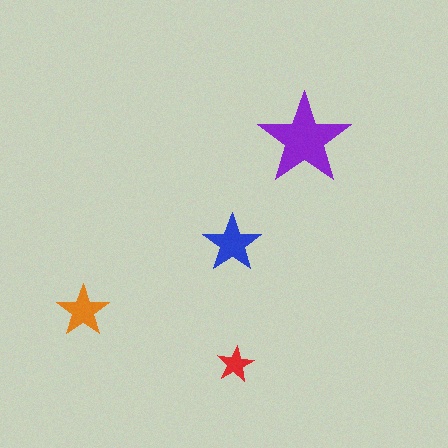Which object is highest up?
The purple star is topmost.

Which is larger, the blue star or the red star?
The blue one.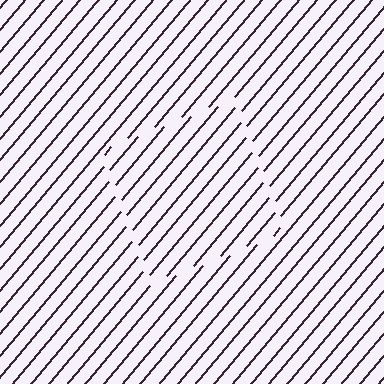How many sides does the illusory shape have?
4 sides — the line-ends trace a square.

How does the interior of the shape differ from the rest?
The interior of the shape contains the same grating, shifted by half a period — the contour is defined by the phase discontinuity where line-ends from the inner and outer gratings abut.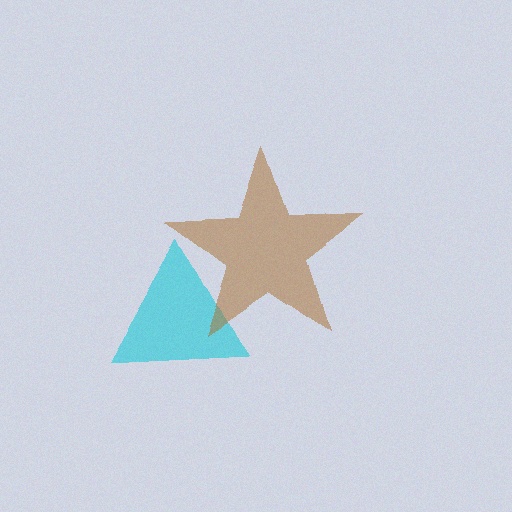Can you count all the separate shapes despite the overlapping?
Yes, there are 2 separate shapes.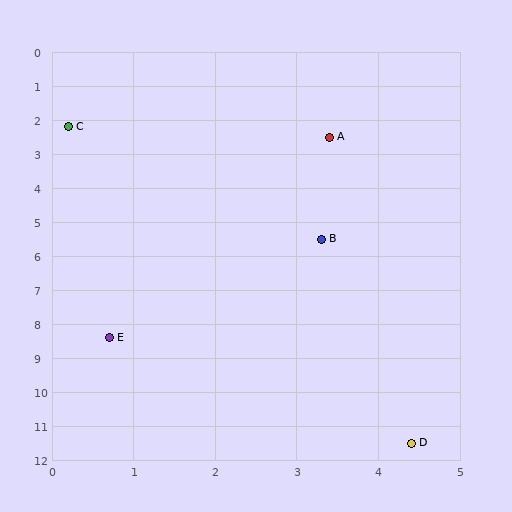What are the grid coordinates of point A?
Point A is at approximately (3.4, 2.5).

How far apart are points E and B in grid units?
Points E and B are about 3.9 grid units apart.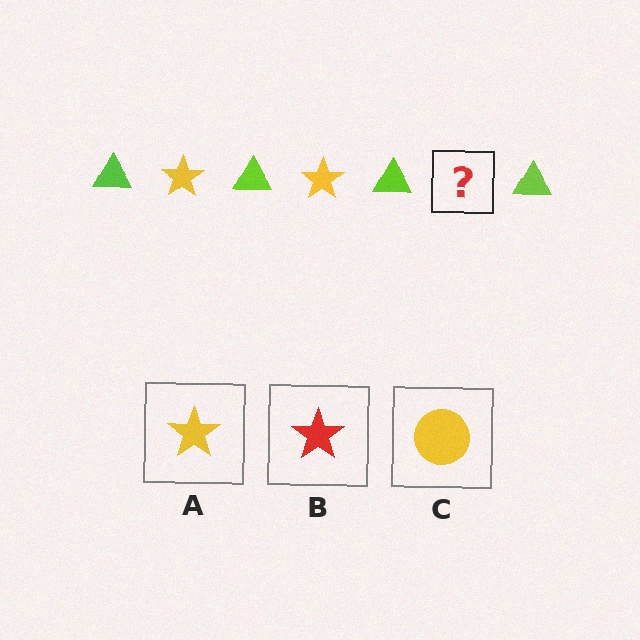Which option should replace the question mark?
Option A.